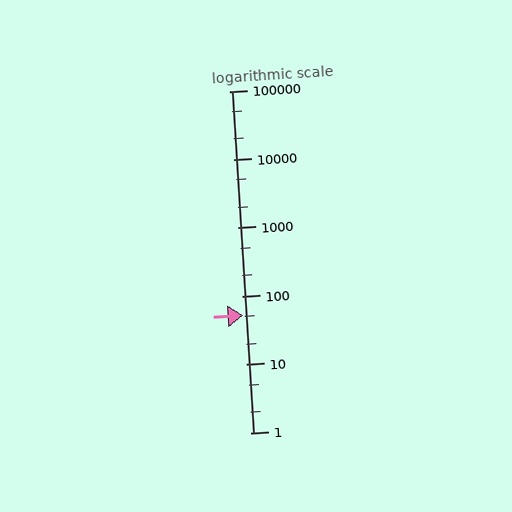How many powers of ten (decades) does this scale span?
The scale spans 5 decades, from 1 to 100000.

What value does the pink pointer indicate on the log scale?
The pointer indicates approximately 53.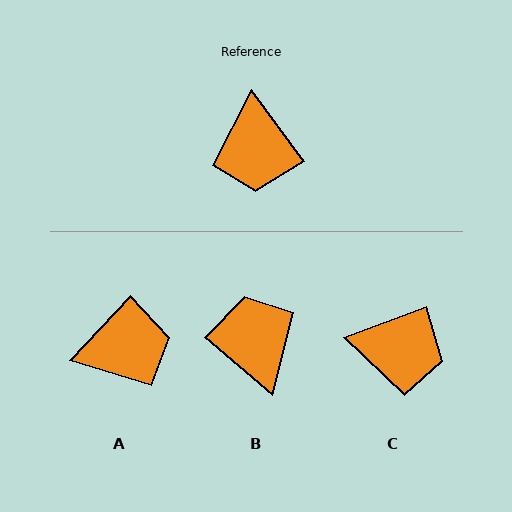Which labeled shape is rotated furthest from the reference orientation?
B, about 167 degrees away.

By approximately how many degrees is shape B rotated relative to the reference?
Approximately 167 degrees clockwise.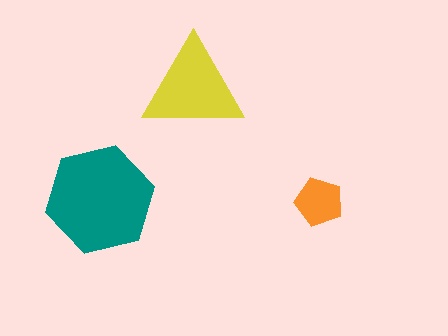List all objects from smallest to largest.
The orange pentagon, the yellow triangle, the teal hexagon.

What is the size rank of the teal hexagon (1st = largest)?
1st.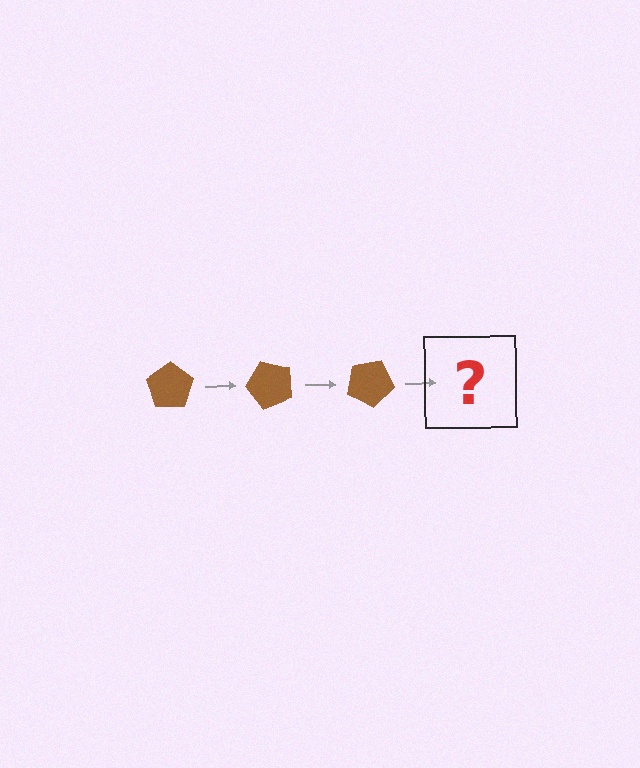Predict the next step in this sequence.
The next step is a brown pentagon rotated 150 degrees.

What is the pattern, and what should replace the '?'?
The pattern is that the pentagon rotates 50 degrees each step. The '?' should be a brown pentagon rotated 150 degrees.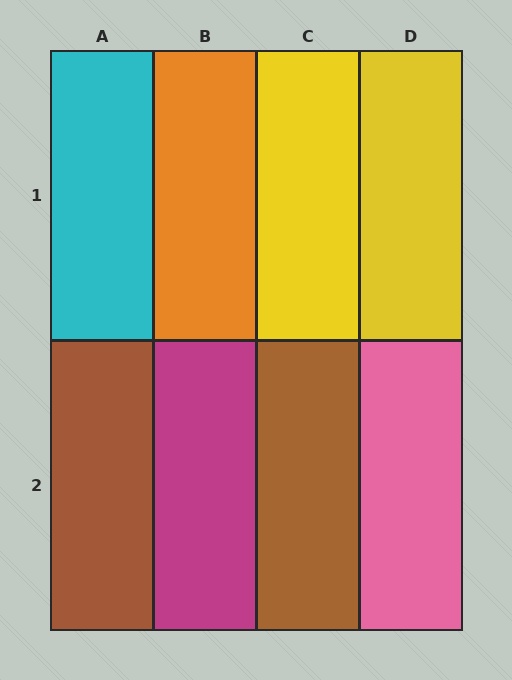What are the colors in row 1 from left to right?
Cyan, orange, yellow, yellow.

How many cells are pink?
1 cell is pink.